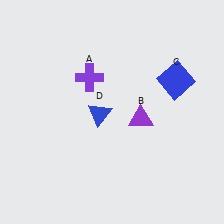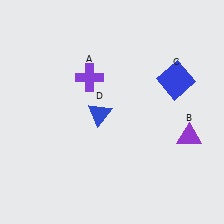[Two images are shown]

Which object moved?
The purple triangle (B) moved right.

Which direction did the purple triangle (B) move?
The purple triangle (B) moved right.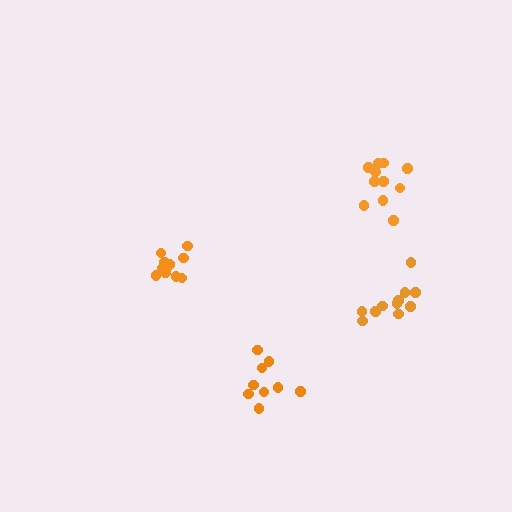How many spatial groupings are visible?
There are 4 spatial groupings.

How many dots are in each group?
Group 1: 11 dots, Group 2: 10 dots, Group 3: 9 dots, Group 4: 11 dots (41 total).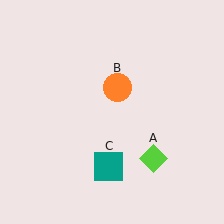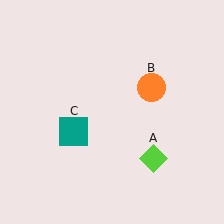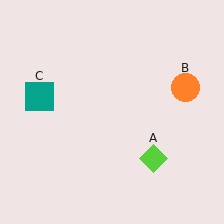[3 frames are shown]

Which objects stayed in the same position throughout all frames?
Lime diamond (object A) remained stationary.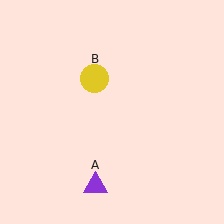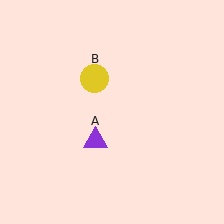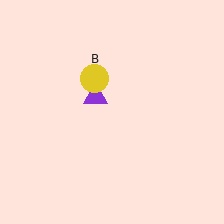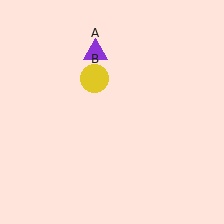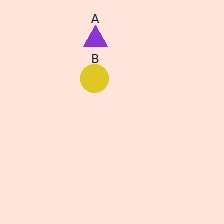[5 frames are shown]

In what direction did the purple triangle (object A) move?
The purple triangle (object A) moved up.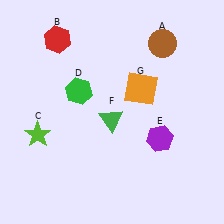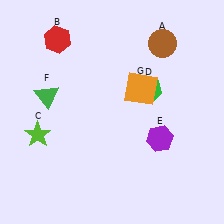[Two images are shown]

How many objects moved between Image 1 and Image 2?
2 objects moved between the two images.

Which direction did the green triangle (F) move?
The green triangle (F) moved left.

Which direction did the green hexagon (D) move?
The green hexagon (D) moved right.